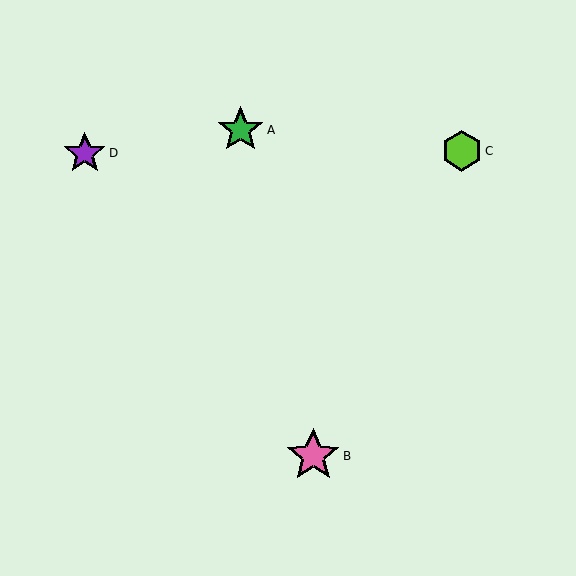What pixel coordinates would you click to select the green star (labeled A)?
Click at (241, 130) to select the green star A.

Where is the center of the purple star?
The center of the purple star is at (85, 153).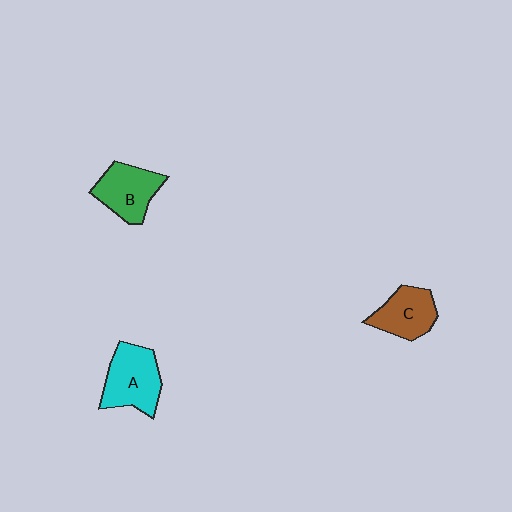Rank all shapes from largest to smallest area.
From largest to smallest: A (cyan), B (green), C (brown).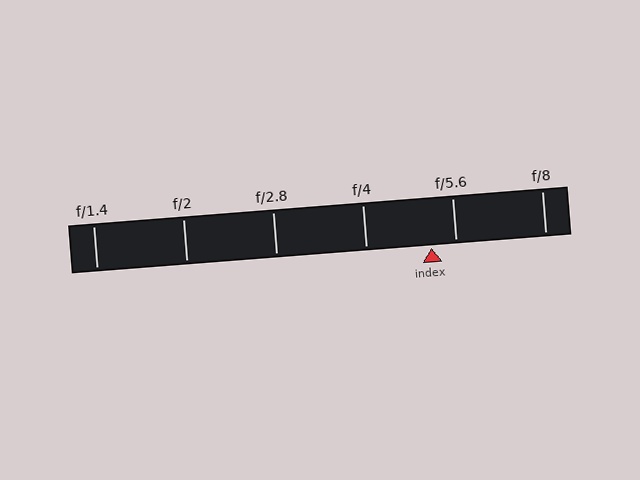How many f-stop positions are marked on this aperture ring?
There are 6 f-stop positions marked.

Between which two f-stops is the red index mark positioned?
The index mark is between f/4 and f/5.6.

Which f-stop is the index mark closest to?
The index mark is closest to f/5.6.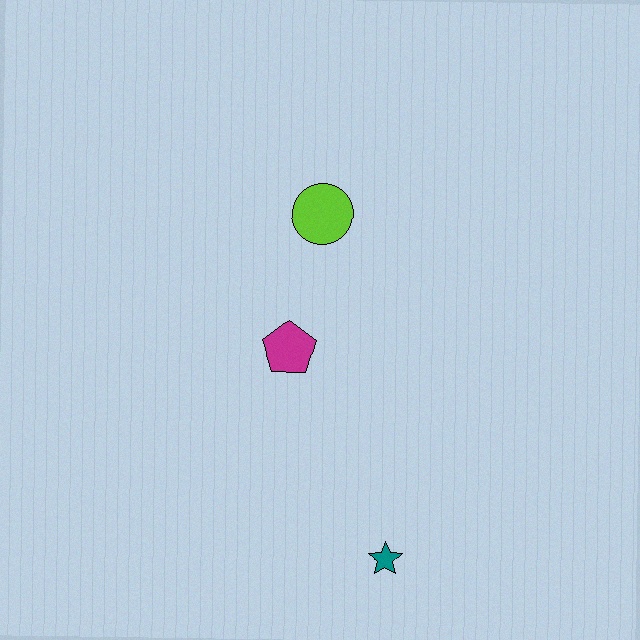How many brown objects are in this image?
There are no brown objects.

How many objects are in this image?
There are 3 objects.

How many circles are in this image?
There is 1 circle.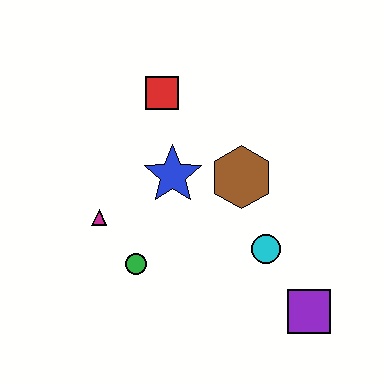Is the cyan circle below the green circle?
No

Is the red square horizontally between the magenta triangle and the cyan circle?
Yes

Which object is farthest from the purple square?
The red square is farthest from the purple square.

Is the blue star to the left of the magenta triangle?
No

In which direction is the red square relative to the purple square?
The red square is above the purple square.